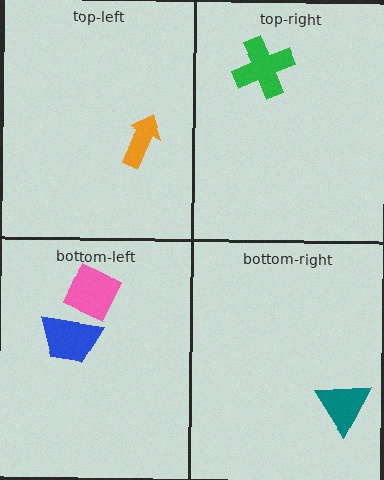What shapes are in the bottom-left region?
The blue trapezoid, the pink square.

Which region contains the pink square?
The bottom-left region.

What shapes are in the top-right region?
The green cross.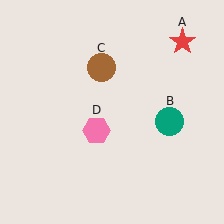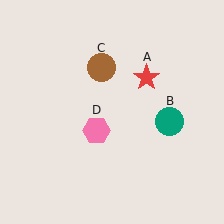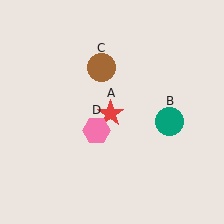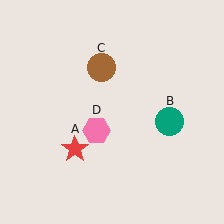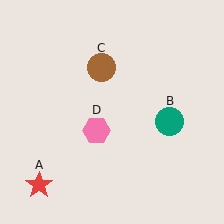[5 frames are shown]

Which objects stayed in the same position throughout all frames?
Teal circle (object B) and brown circle (object C) and pink hexagon (object D) remained stationary.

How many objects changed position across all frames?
1 object changed position: red star (object A).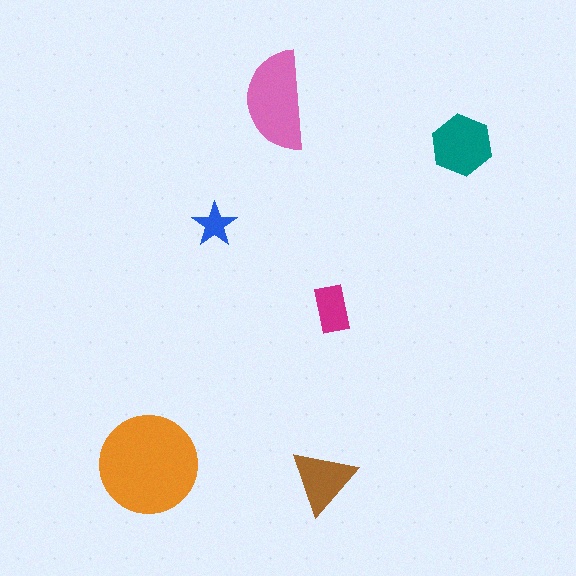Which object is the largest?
The orange circle.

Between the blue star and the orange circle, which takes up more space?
The orange circle.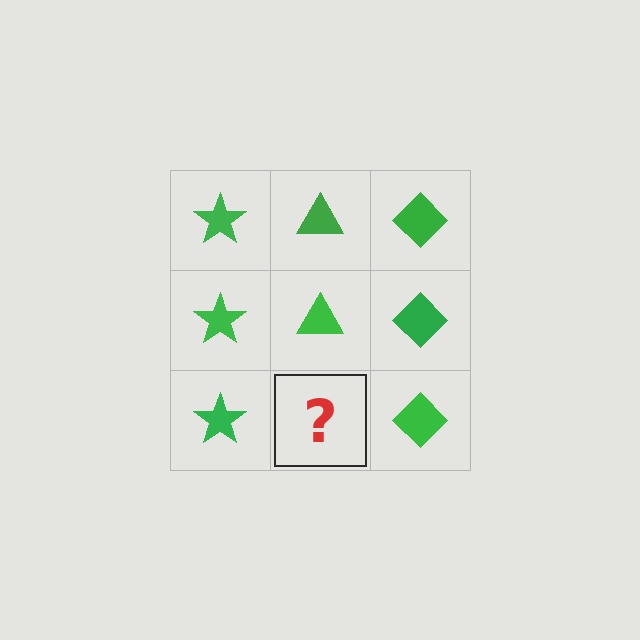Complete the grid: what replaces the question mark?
The question mark should be replaced with a green triangle.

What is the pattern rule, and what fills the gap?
The rule is that each column has a consistent shape. The gap should be filled with a green triangle.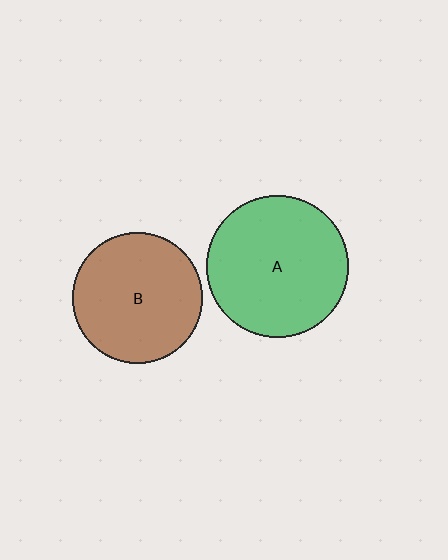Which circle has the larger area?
Circle A (green).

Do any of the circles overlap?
No, none of the circles overlap.